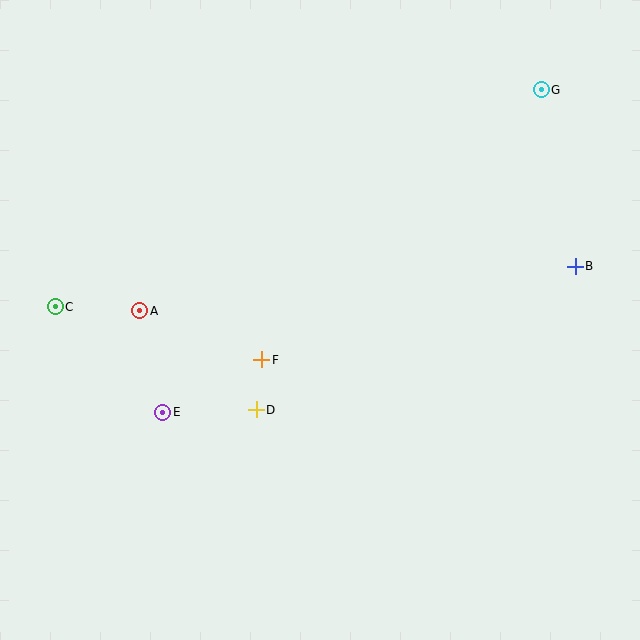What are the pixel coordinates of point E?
Point E is at (163, 412).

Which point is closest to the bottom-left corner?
Point E is closest to the bottom-left corner.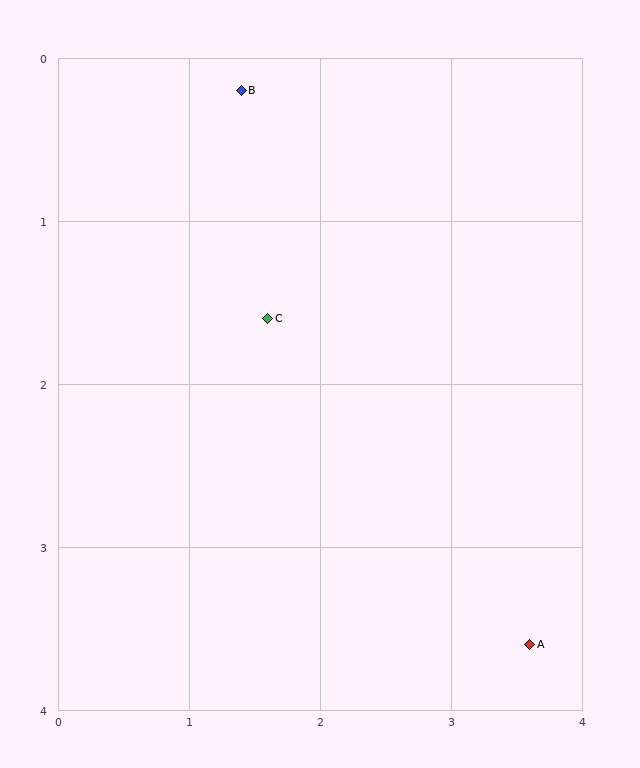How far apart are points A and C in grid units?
Points A and C are about 2.8 grid units apart.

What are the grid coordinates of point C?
Point C is at approximately (1.6, 1.6).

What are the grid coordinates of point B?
Point B is at approximately (1.4, 0.2).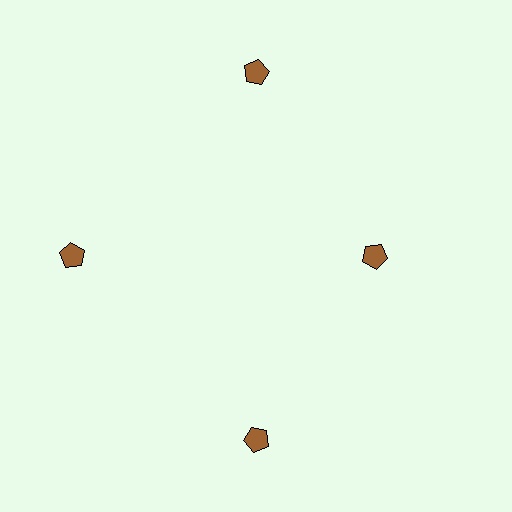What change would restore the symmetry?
The symmetry would be restored by moving it outward, back onto the ring so that all 4 pentagons sit at equal angles and equal distance from the center.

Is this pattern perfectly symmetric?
No. The 4 brown pentagons are arranged in a ring, but one element near the 3 o'clock position is pulled inward toward the center, breaking the 4-fold rotational symmetry.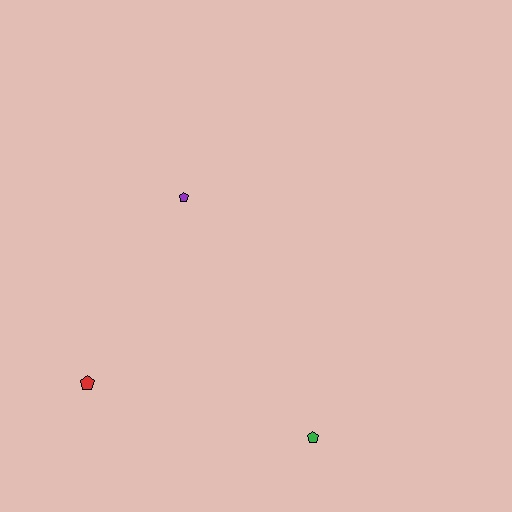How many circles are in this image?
There are no circles.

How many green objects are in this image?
There is 1 green object.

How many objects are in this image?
There are 3 objects.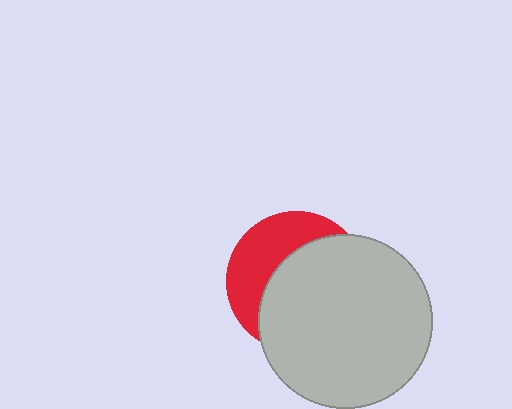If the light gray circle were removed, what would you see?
You would see the complete red circle.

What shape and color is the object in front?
The object in front is a light gray circle.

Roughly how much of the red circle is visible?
A small part of it is visible (roughly 38%).